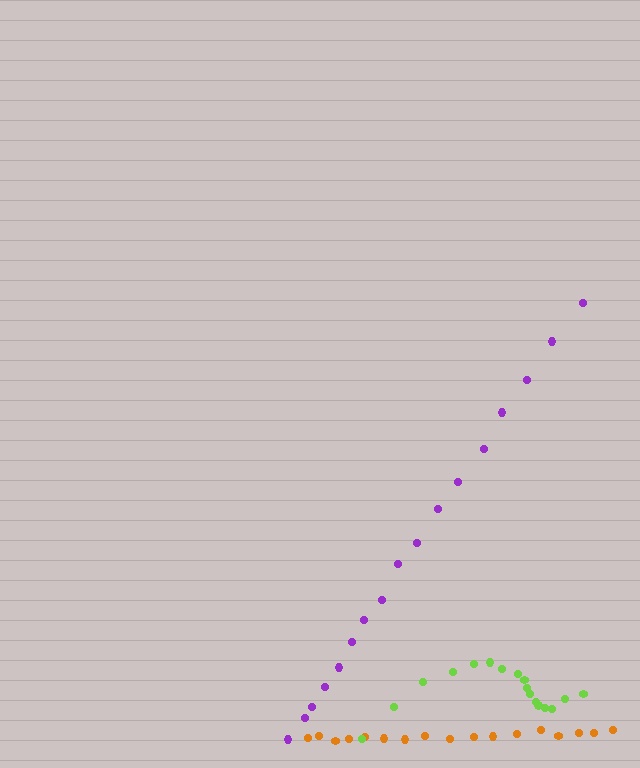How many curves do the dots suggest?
There are 3 distinct paths.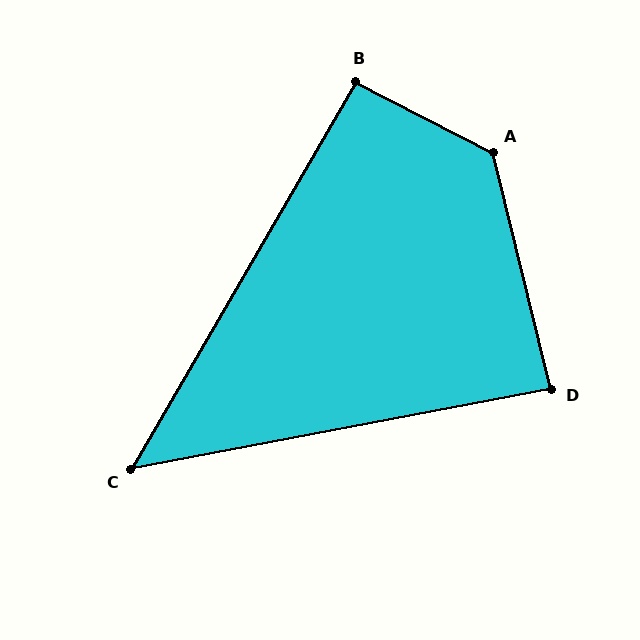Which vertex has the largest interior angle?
A, at approximately 131 degrees.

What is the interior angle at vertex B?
Approximately 93 degrees (approximately right).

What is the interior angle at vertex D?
Approximately 87 degrees (approximately right).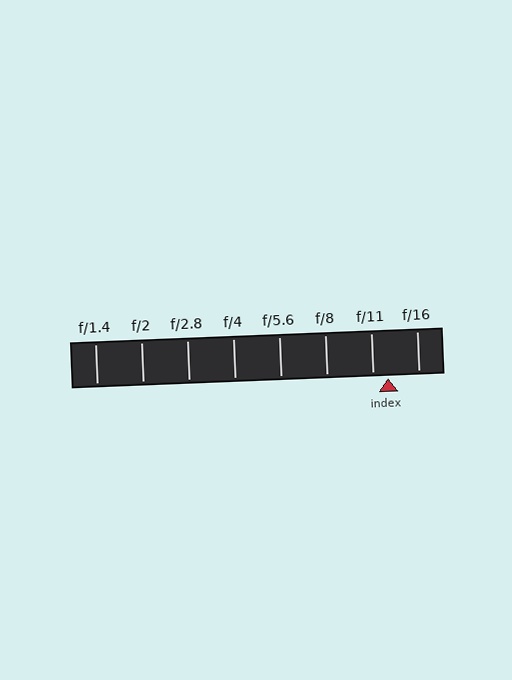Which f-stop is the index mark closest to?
The index mark is closest to f/11.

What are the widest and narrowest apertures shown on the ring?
The widest aperture shown is f/1.4 and the narrowest is f/16.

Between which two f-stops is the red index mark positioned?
The index mark is between f/11 and f/16.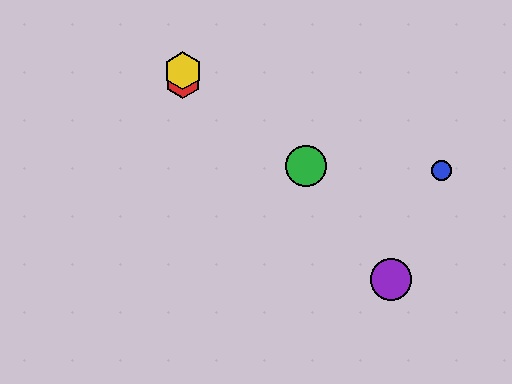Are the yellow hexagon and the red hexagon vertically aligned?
Yes, both are at x≈183.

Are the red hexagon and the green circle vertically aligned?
No, the red hexagon is at x≈183 and the green circle is at x≈306.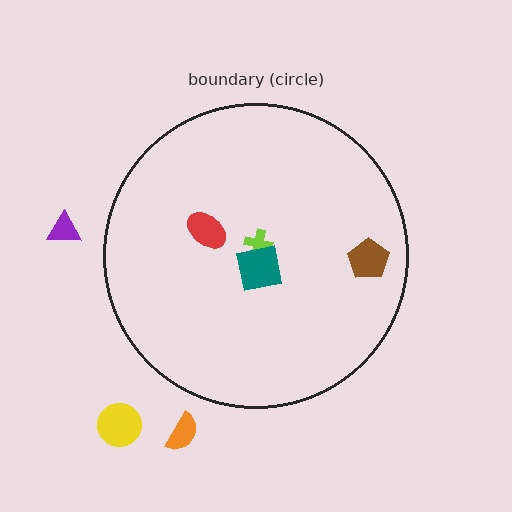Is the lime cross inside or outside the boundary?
Inside.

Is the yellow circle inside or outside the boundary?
Outside.